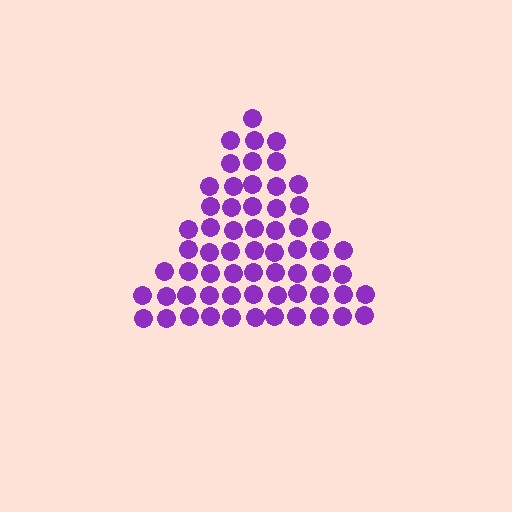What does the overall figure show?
The overall figure shows a triangle.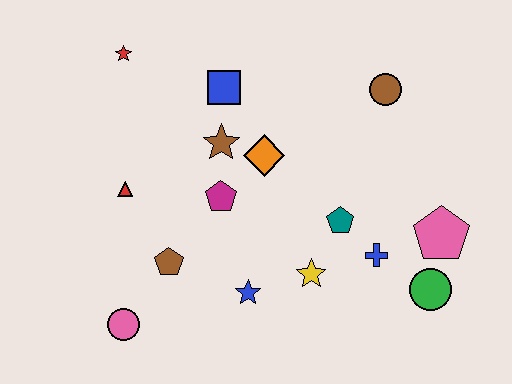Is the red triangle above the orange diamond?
No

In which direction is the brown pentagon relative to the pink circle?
The brown pentagon is above the pink circle.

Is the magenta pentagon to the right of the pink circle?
Yes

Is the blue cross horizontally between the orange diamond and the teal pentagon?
No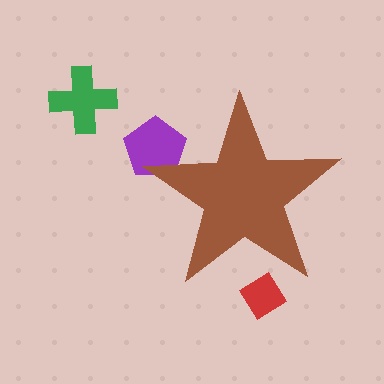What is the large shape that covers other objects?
A brown star.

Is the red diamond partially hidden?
Yes, the red diamond is partially hidden behind the brown star.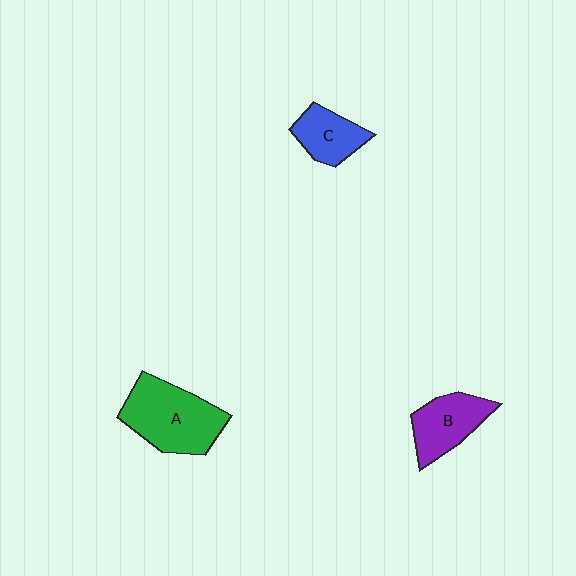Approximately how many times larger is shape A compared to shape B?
Approximately 1.5 times.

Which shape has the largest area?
Shape A (green).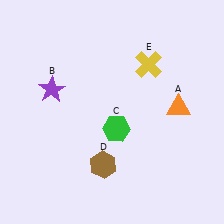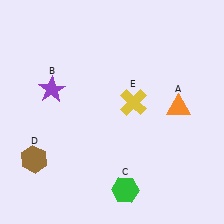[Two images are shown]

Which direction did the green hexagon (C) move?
The green hexagon (C) moved down.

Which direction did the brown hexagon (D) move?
The brown hexagon (D) moved left.